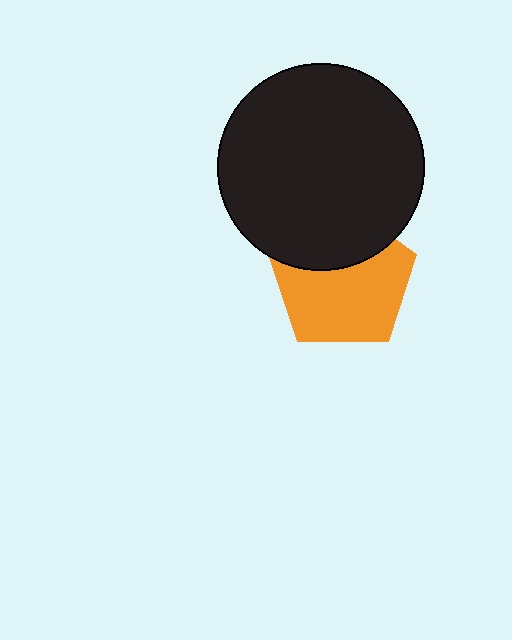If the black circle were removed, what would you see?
You would see the complete orange pentagon.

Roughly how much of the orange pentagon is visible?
Most of it is visible (roughly 66%).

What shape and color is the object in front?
The object in front is a black circle.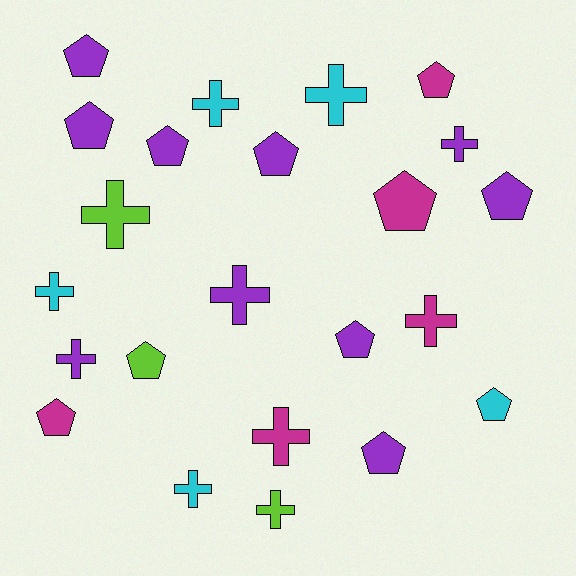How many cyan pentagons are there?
There is 1 cyan pentagon.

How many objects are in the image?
There are 23 objects.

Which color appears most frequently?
Purple, with 10 objects.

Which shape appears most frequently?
Pentagon, with 12 objects.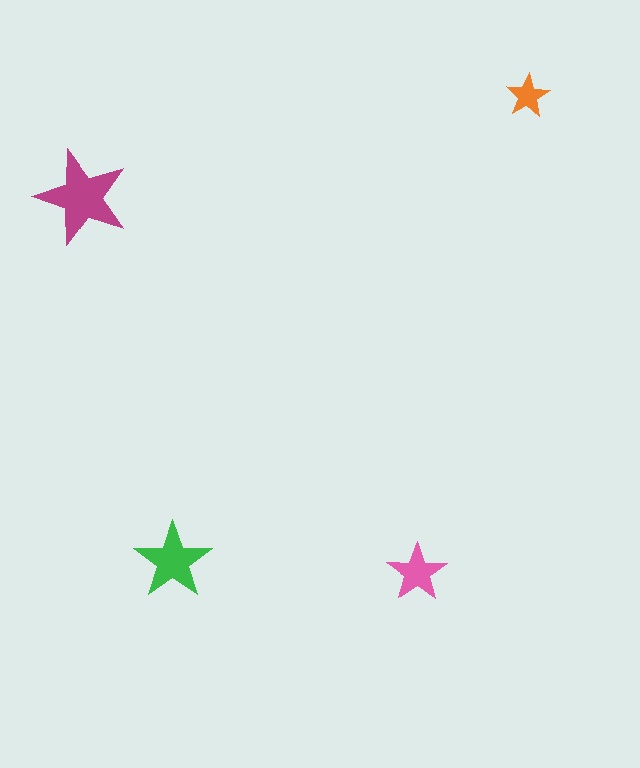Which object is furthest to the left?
The magenta star is leftmost.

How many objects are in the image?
There are 4 objects in the image.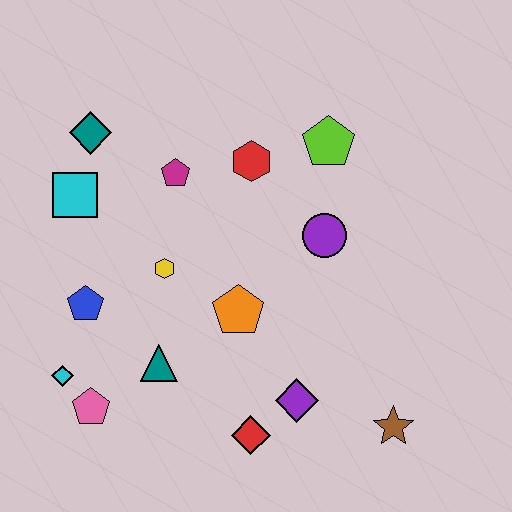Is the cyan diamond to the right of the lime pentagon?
No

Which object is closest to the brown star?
The purple diamond is closest to the brown star.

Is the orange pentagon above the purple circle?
No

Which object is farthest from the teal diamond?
The brown star is farthest from the teal diamond.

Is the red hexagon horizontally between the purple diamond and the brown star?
No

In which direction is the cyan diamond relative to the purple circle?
The cyan diamond is to the left of the purple circle.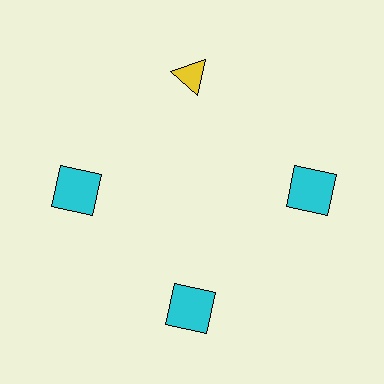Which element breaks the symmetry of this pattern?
The yellow triangle at roughly the 12 o'clock position breaks the symmetry. All other shapes are cyan squares.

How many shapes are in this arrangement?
There are 4 shapes arranged in a ring pattern.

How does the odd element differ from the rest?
It differs in both color (yellow instead of cyan) and shape (triangle instead of square).